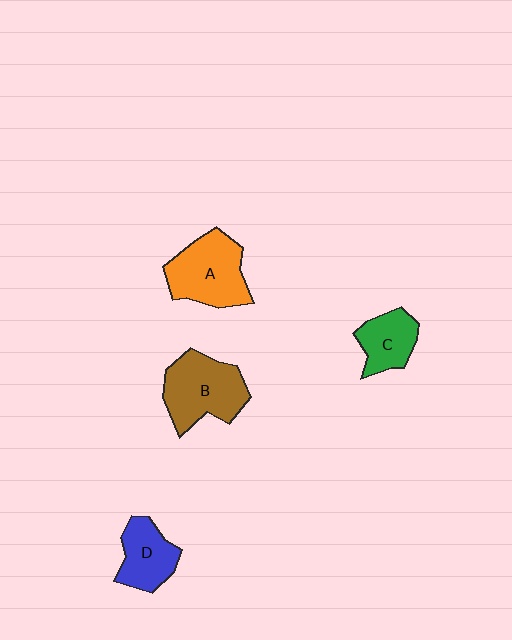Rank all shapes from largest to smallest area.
From largest to smallest: B (brown), A (orange), D (blue), C (green).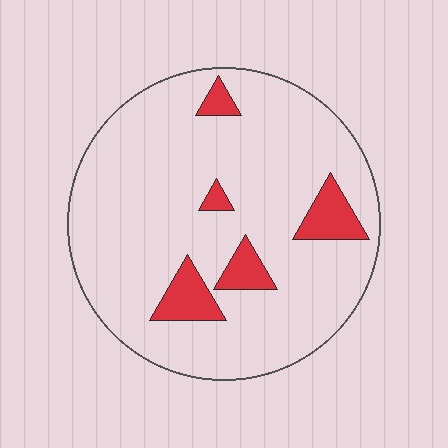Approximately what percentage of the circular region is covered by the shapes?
Approximately 10%.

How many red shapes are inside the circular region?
5.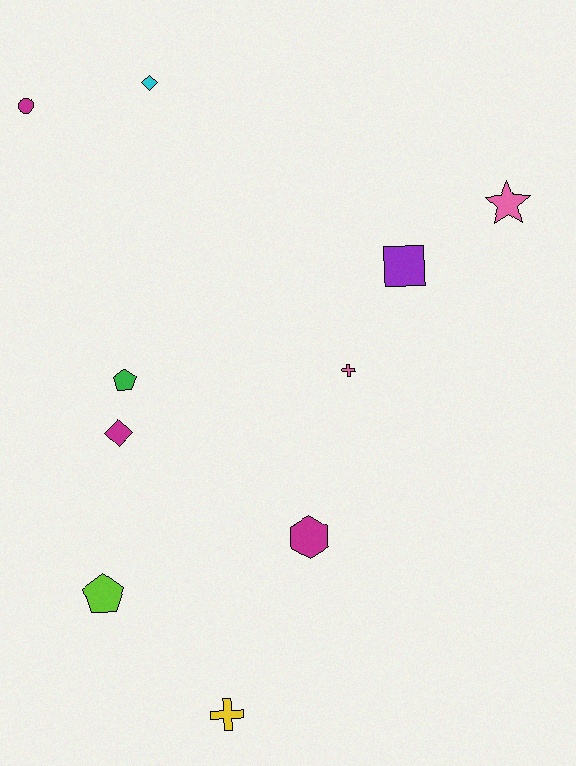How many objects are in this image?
There are 10 objects.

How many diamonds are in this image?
There are 2 diamonds.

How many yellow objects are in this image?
There is 1 yellow object.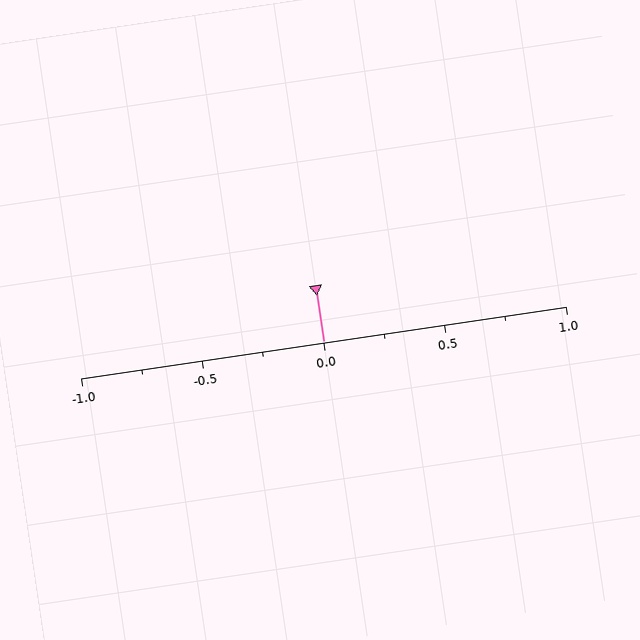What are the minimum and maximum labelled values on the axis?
The axis runs from -1.0 to 1.0.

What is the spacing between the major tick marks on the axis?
The major ticks are spaced 0.5 apart.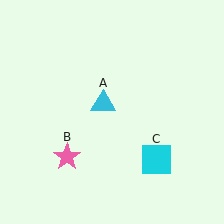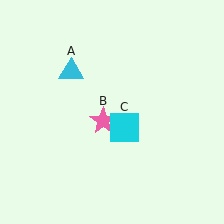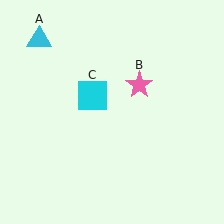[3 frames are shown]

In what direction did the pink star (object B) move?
The pink star (object B) moved up and to the right.